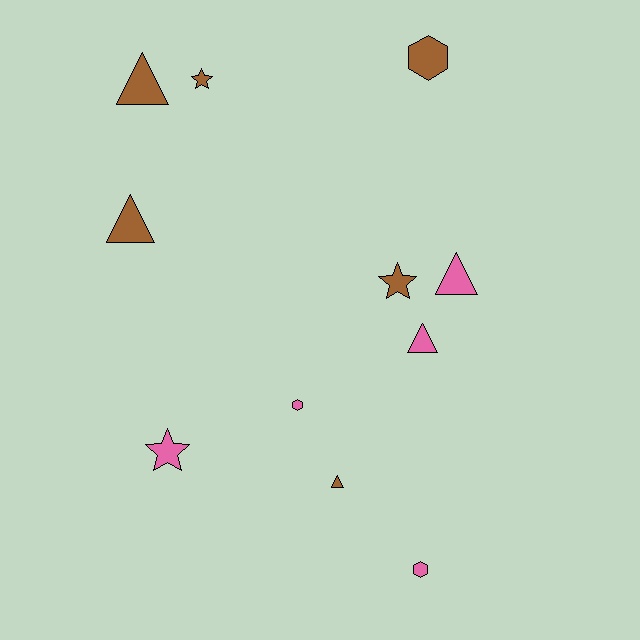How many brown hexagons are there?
There is 1 brown hexagon.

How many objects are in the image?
There are 11 objects.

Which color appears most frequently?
Brown, with 6 objects.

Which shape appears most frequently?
Triangle, with 5 objects.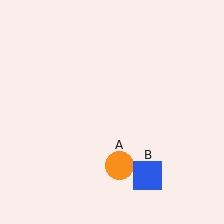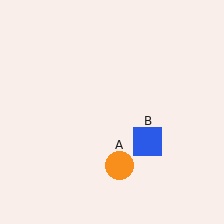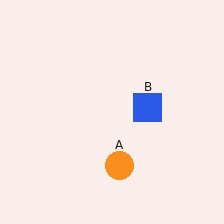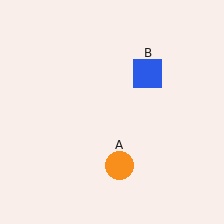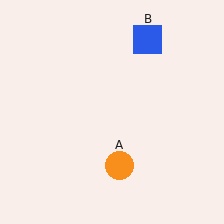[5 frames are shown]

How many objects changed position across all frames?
1 object changed position: blue square (object B).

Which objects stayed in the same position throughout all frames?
Orange circle (object A) remained stationary.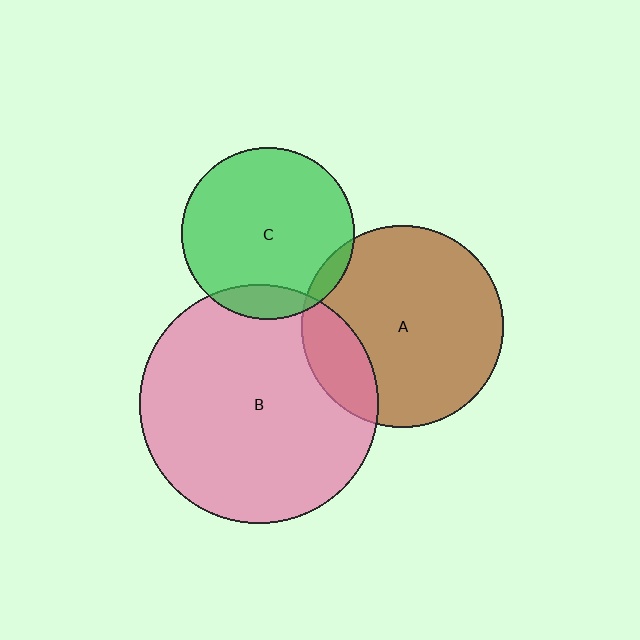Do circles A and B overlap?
Yes.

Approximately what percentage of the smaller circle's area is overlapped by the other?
Approximately 20%.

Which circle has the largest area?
Circle B (pink).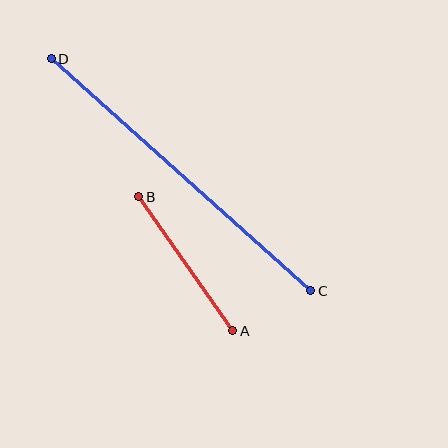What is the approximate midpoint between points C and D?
The midpoint is at approximately (181, 175) pixels.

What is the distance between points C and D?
The distance is approximately 348 pixels.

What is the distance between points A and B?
The distance is approximately 164 pixels.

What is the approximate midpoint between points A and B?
The midpoint is at approximately (186, 264) pixels.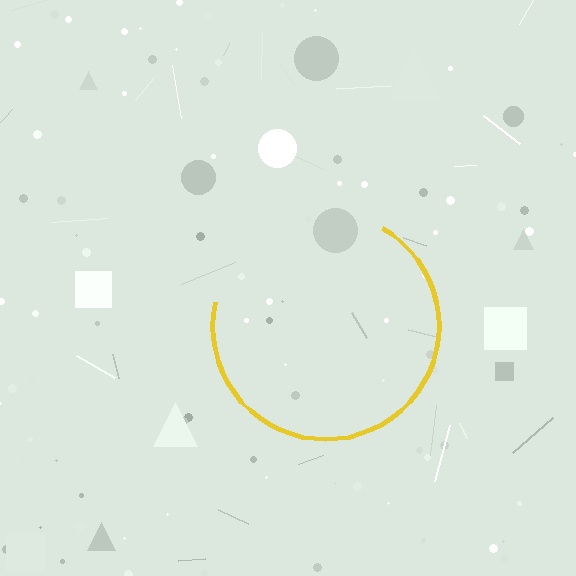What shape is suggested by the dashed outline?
The dashed outline suggests a circle.